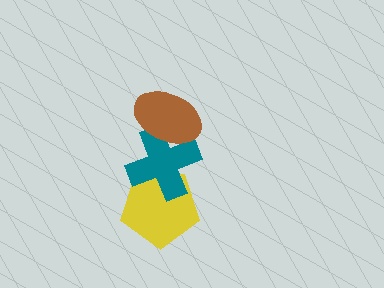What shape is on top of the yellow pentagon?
The teal cross is on top of the yellow pentagon.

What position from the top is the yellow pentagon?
The yellow pentagon is 3rd from the top.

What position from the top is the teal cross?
The teal cross is 2nd from the top.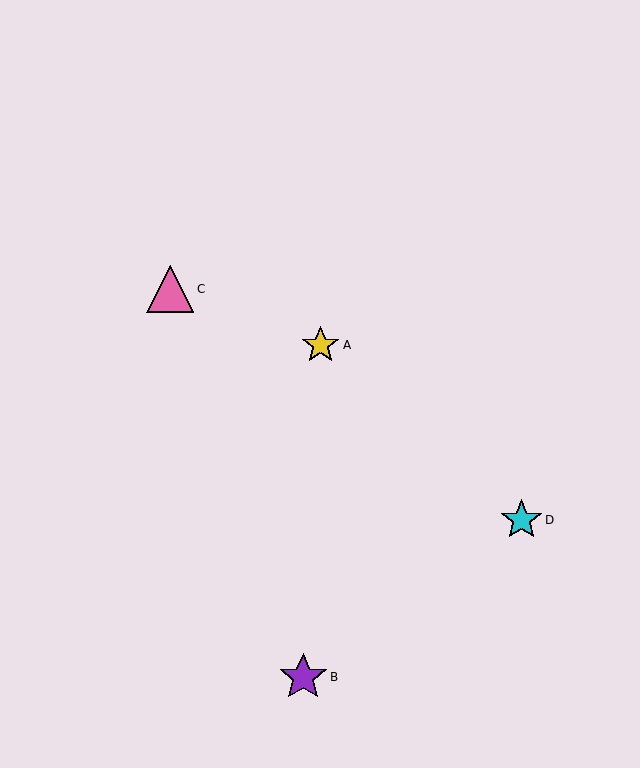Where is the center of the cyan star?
The center of the cyan star is at (522, 520).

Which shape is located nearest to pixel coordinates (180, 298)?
The pink triangle (labeled C) at (170, 289) is nearest to that location.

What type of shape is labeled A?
Shape A is a yellow star.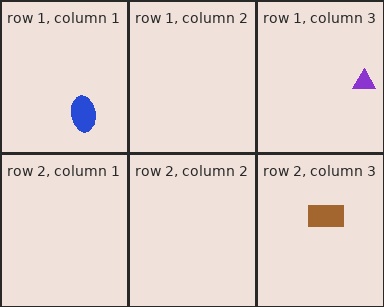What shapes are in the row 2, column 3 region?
The brown rectangle.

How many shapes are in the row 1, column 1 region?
1.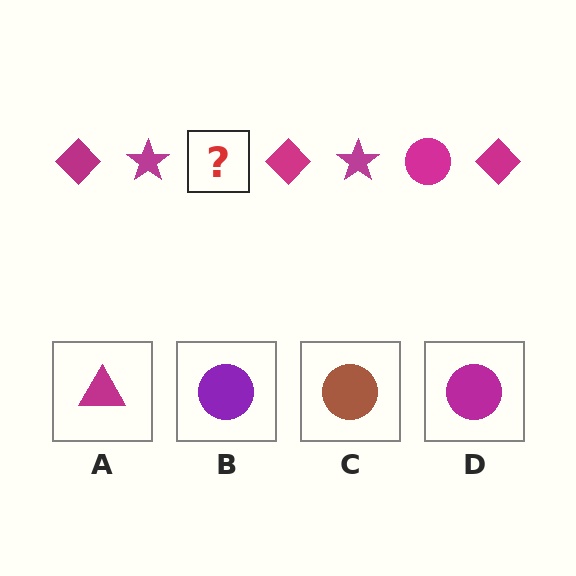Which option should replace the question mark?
Option D.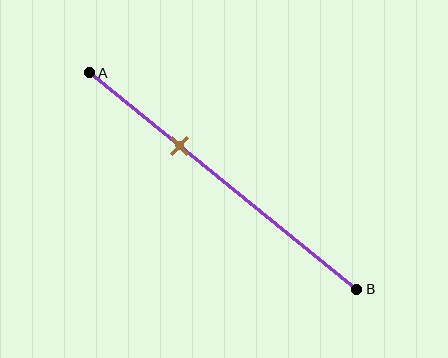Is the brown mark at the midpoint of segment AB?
No, the mark is at about 35% from A, not at the 50% midpoint.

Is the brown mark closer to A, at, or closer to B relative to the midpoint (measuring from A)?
The brown mark is closer to point A than the midpoint of segment AB.